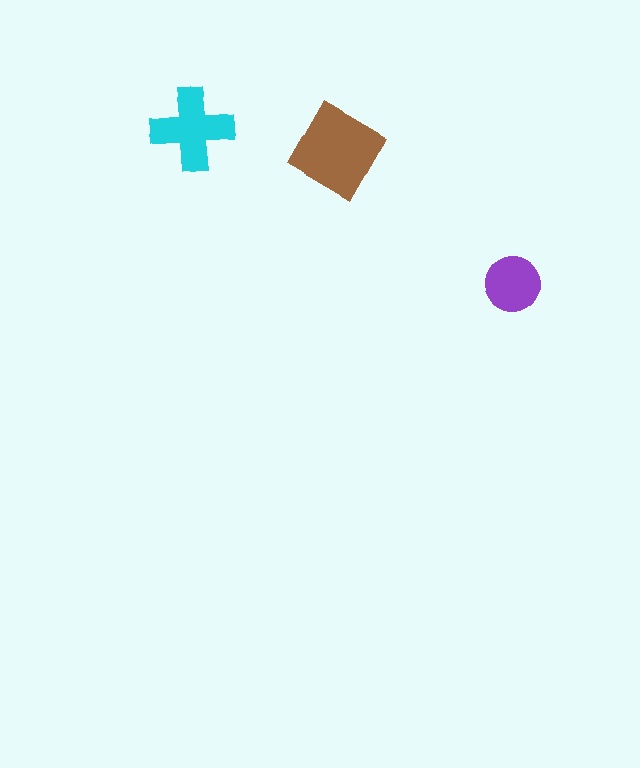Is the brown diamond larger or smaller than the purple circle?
Larger.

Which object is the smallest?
The purple circle.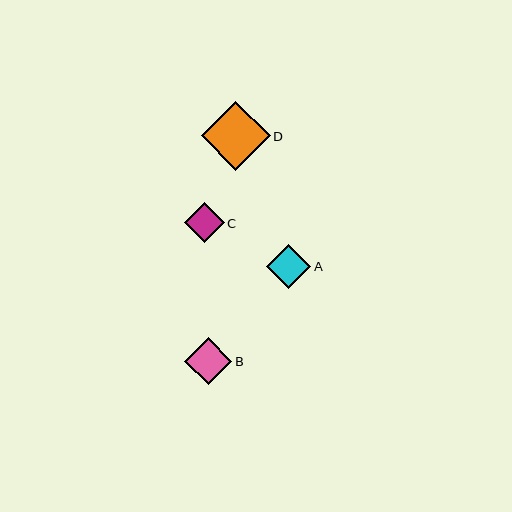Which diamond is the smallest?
Diamond C is the smallest with a size of approximately 40 pixels.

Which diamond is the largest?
Diamond D is the largest with a size of approximately 69 pixels.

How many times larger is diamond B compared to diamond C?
Diamond B is approximately 1.2 times the size of diamond C.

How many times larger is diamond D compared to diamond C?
Diamond D is approximately 1.7 times the size of diamond C.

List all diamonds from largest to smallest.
From largest to smallest: D, B, A, C.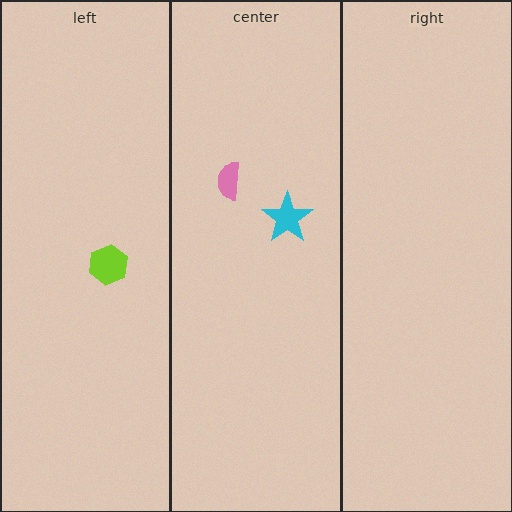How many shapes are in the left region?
1.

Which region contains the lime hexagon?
The left region.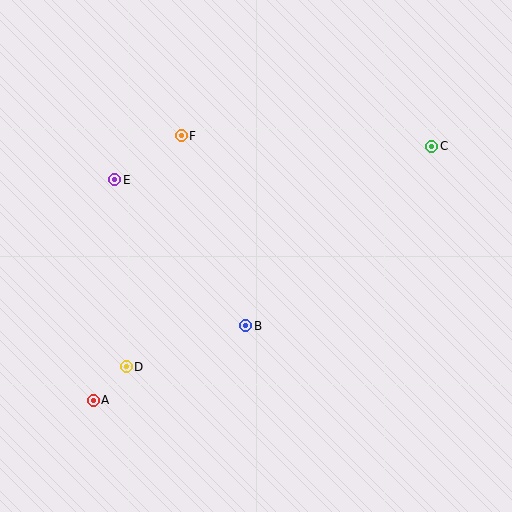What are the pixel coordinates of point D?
Point D is at (126, 367).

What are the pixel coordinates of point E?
Point E is at (115, 180).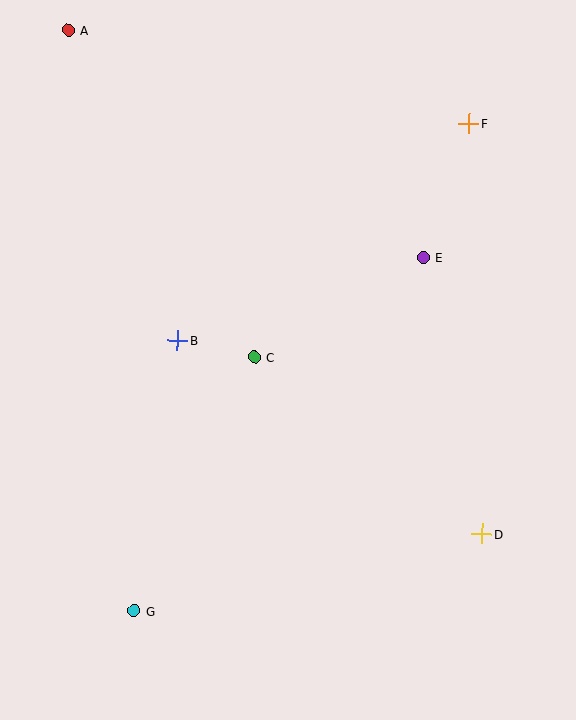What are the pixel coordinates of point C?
Point C is at (254, 357).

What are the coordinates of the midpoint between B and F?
The midpoint between B and F is at (323, 232).